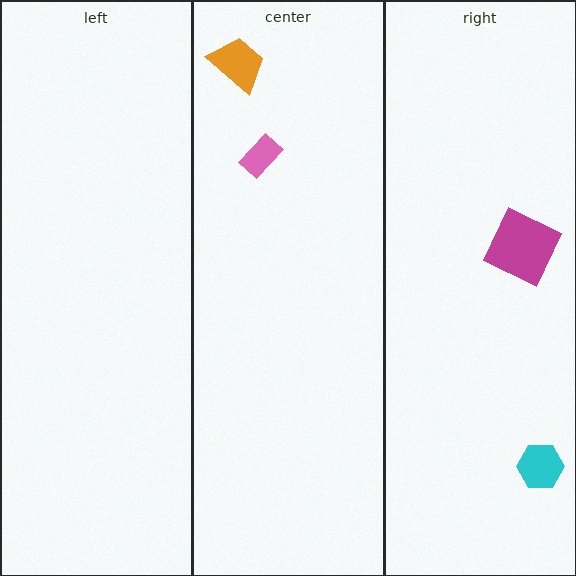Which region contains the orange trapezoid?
The center region.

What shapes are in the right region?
The magenta square, the cyan hexagon.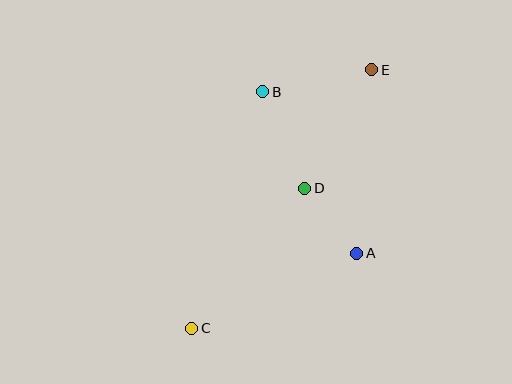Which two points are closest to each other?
Points A and D are closest to each other.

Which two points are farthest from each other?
Points C and E are farthest from each other.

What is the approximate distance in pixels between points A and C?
The distance between A and C is approximately 181 pixels.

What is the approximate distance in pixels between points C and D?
The distance between C and D is approximately 180 pixels.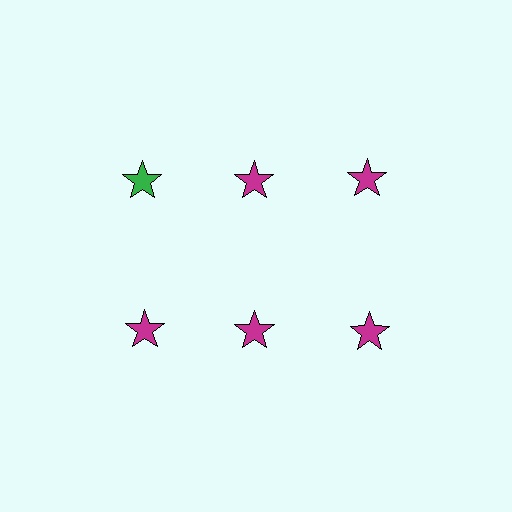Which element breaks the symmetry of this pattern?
The green star in the top row, leftmost column breaks the symmetry. All other shapes are magenta stars.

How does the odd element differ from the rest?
It has a different color: green instead of magenta.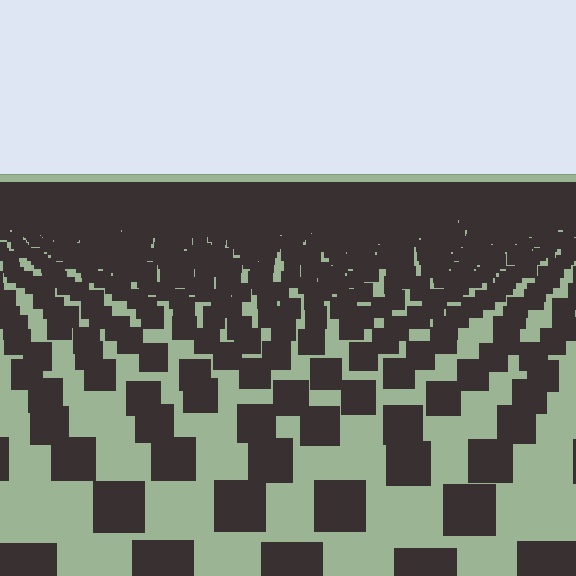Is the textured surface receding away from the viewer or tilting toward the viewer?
The surface is receding away from the viewer. Texture elements get smaller and denser toward the top.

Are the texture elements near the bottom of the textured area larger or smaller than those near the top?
Larger. Near the bottom, elements are closer to the viewer and appear at a bigger on-screen size.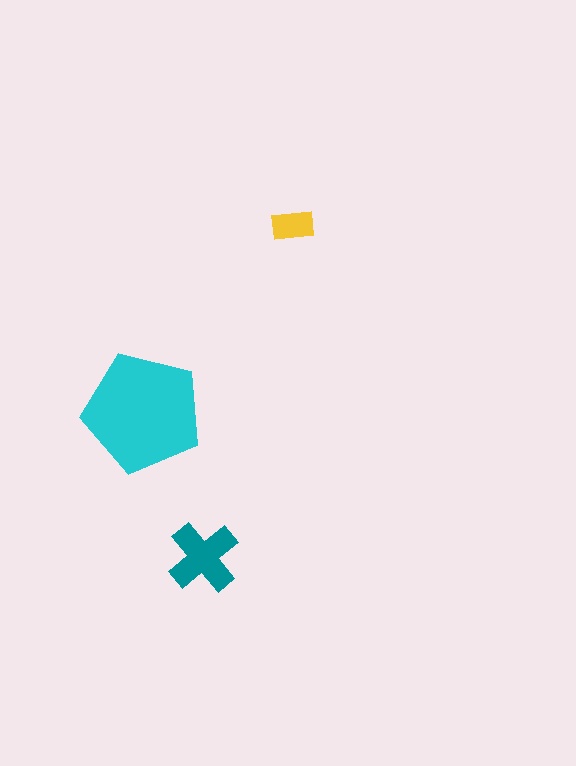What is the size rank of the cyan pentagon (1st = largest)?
1st.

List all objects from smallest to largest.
The yellow rectangle, the teal cross, the cyan pentagon.